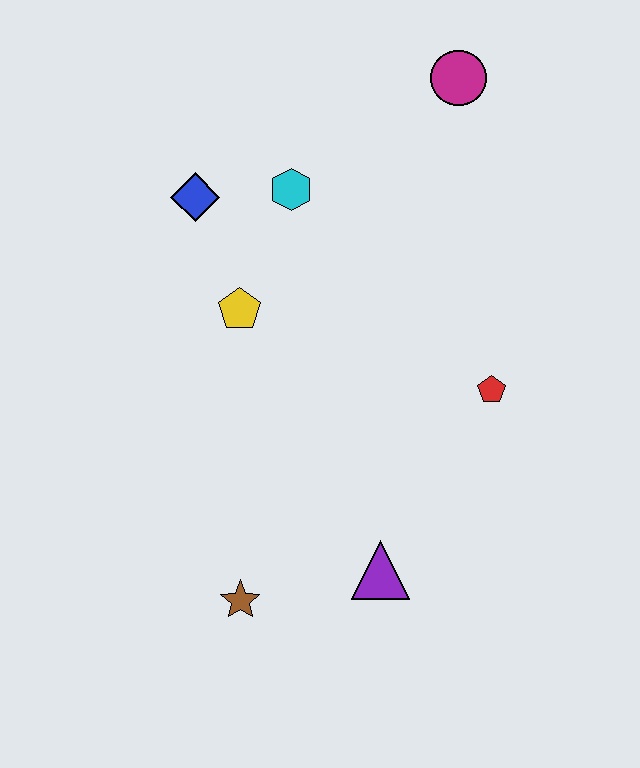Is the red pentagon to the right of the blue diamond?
Yes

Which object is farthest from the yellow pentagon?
The magenta circle is farthest from the yellow pentagon.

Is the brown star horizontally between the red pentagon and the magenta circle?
No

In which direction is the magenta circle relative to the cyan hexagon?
The magenta circle is to the right of the cyan hexagon.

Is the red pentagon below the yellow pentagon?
Yes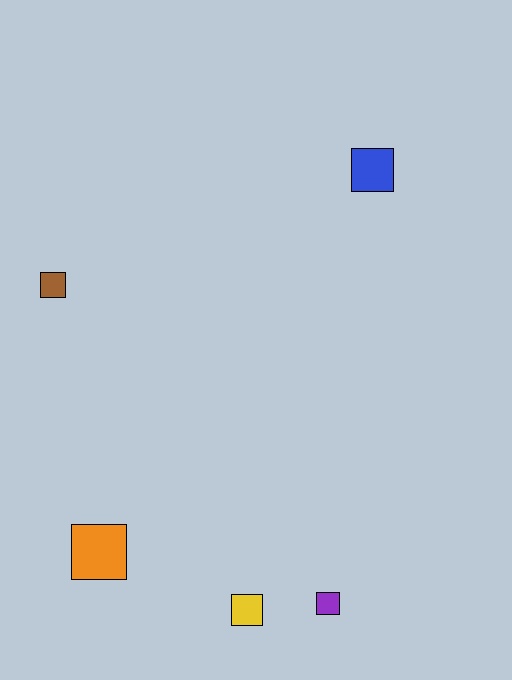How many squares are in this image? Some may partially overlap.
There are 5 squares.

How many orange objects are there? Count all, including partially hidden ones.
There is 1 orange object.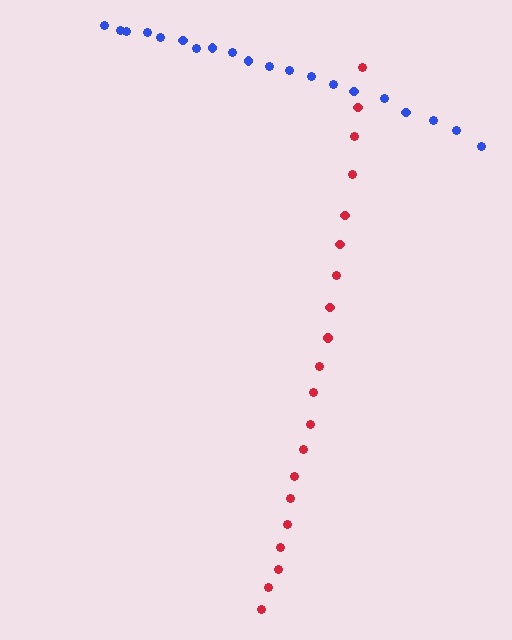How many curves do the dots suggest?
There are 2 distinct paths.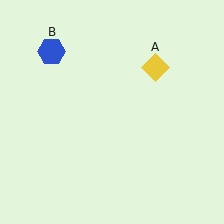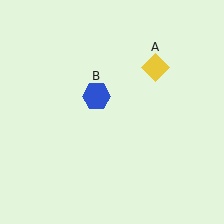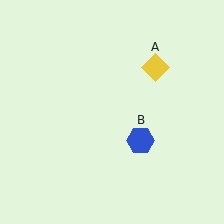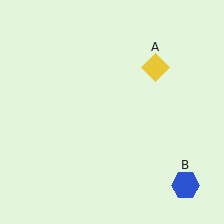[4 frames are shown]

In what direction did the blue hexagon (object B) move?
The blue hexagon (object B) moved down and to the right.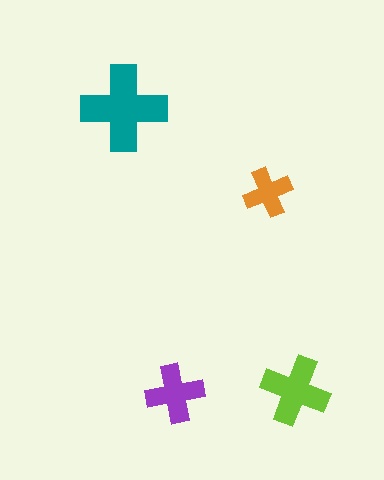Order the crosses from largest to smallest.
the teal one, the lime one, the purple one, the orange one.